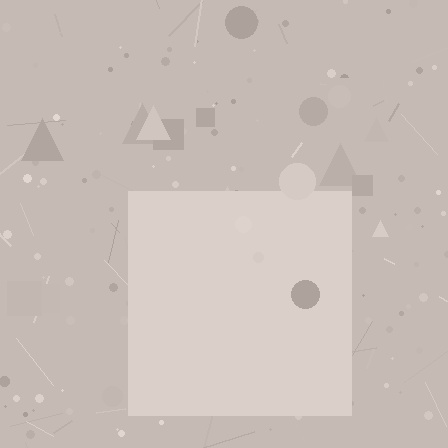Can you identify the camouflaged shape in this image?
The camouflaged shape is a square.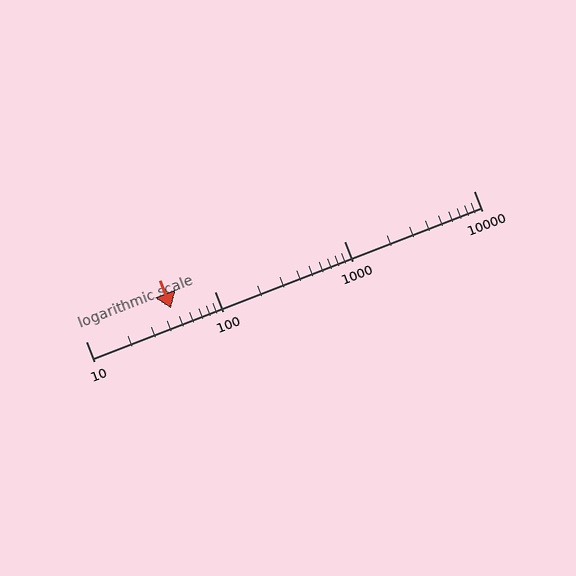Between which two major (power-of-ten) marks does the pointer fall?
The pointer is between 10 and 100.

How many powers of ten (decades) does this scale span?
The scale spans 3 decades, from 10 to 10000.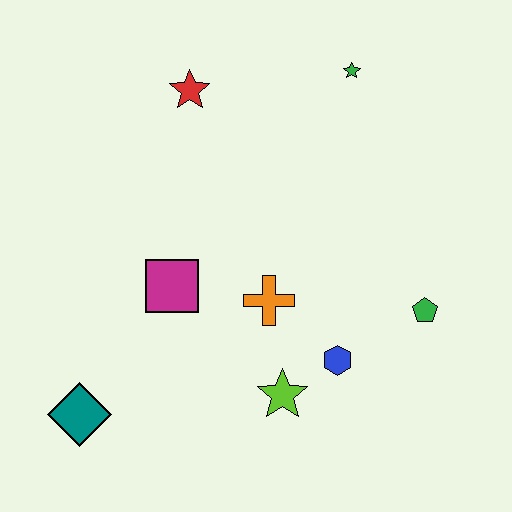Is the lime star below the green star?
Yes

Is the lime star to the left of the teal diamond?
No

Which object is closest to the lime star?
The blue hexagon is closest to the lime star.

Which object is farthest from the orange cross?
The green star is farthest from the orange cross.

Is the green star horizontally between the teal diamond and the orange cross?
No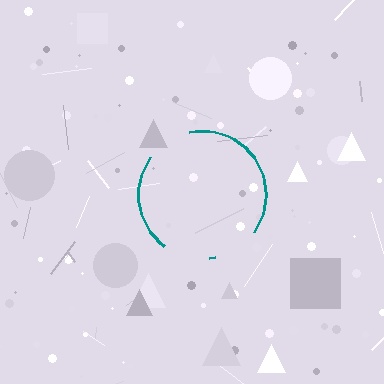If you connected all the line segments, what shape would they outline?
They would outline a circle.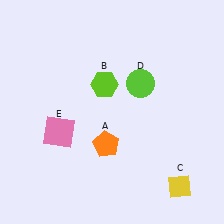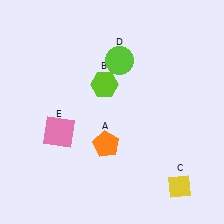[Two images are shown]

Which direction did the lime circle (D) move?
The lime circle (D) moved up.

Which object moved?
The lime circle (D) moved up.